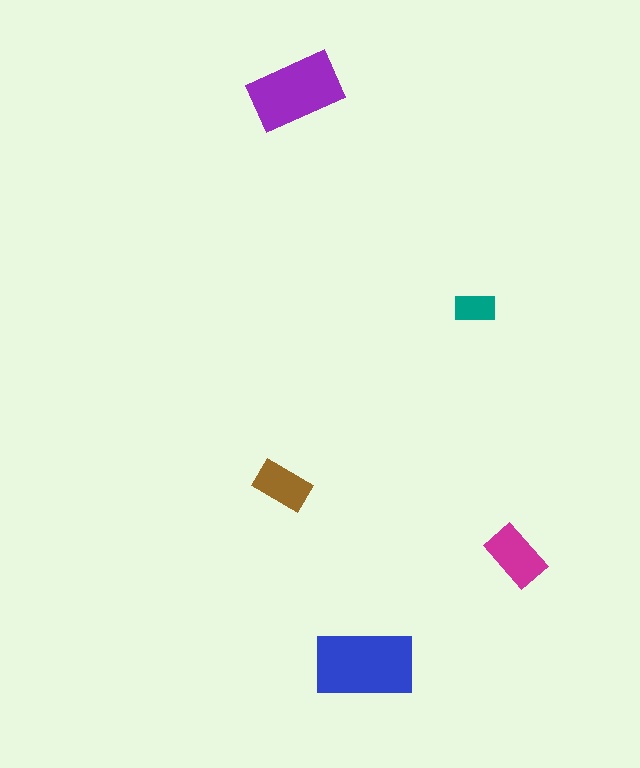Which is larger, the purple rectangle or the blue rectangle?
The blue one.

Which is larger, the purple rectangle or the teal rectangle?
The purple one.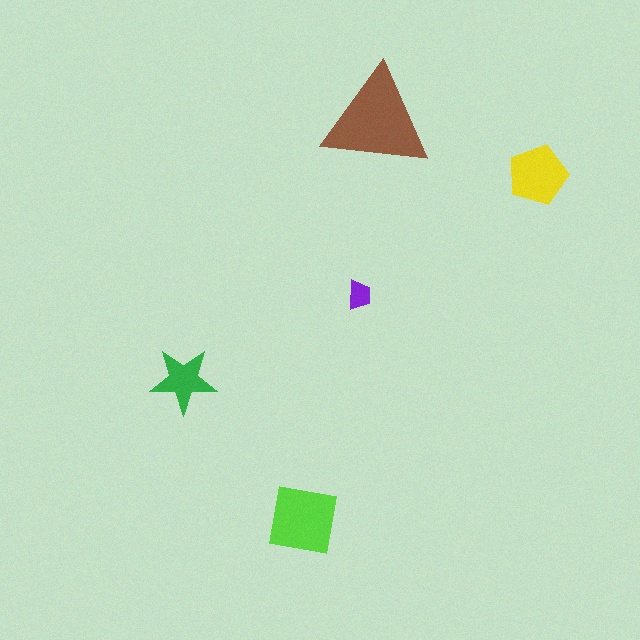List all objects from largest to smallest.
The brown triangle, the lime square, the yellow pentagon, the green star, the purple trapezoid.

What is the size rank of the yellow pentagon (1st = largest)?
3rd.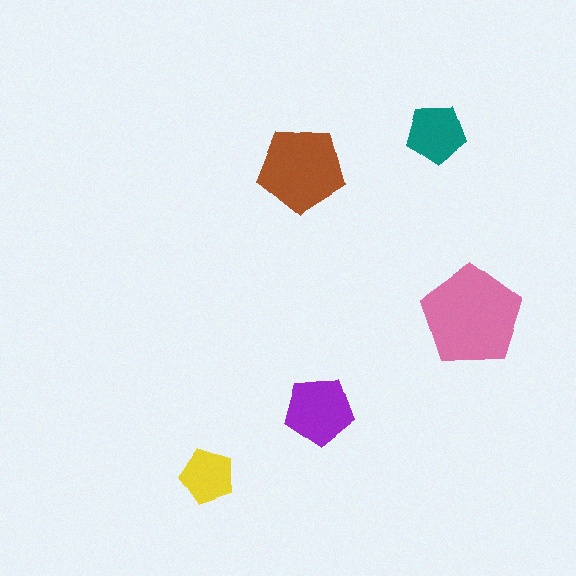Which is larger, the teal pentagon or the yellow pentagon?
The teal one.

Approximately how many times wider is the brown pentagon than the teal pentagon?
About 1.5 times wider.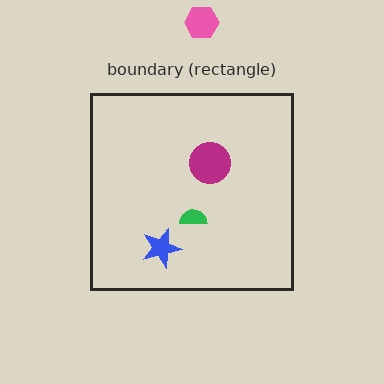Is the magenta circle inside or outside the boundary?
Inside.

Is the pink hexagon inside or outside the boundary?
Outside.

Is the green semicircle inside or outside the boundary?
Inside.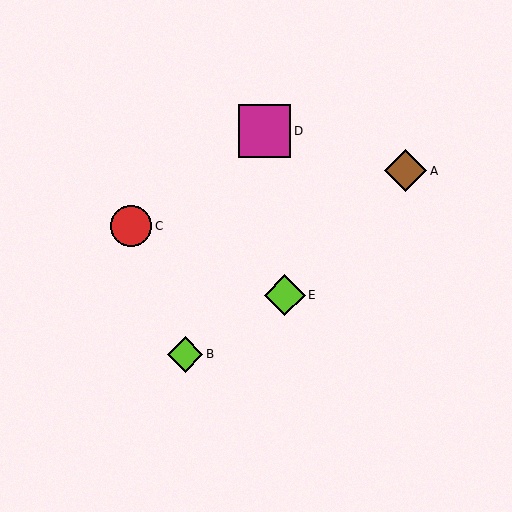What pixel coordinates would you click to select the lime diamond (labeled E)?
Click at (285, 295) to select the lime diamond E.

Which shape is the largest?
The magenta square (labeled D) is the largest.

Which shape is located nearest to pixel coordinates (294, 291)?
The lime diamond (labeled E) at (285, 295) is nearest to that location.